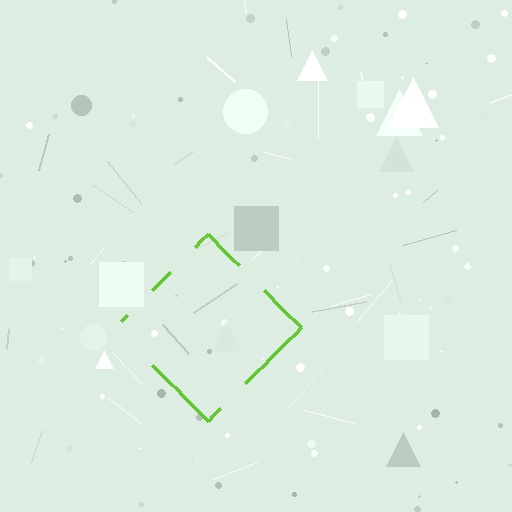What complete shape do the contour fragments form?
The contour fragments form a diamond.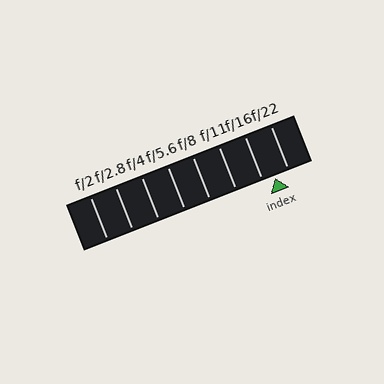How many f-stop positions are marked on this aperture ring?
There are 8 f-stop positions marked.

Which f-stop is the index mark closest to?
The index mark is closest to f/16.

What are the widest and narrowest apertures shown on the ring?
The widest aperture shown is f/2 and the narrowest is f/22.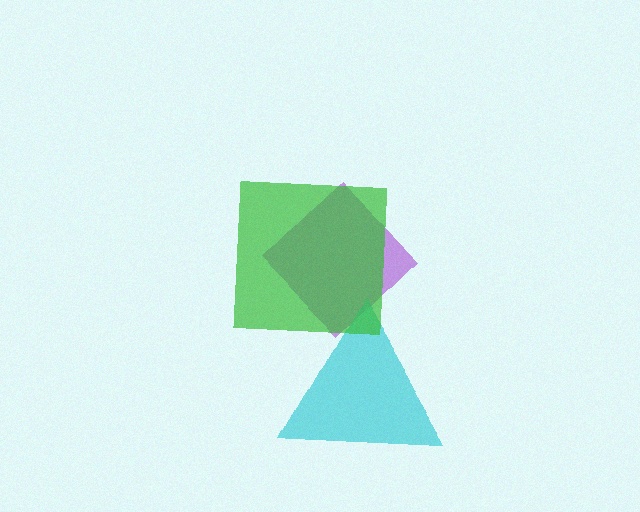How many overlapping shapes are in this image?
There are 3 overlapping shapes in the image.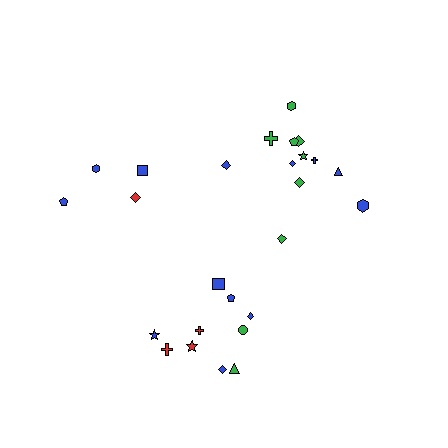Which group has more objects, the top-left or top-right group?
The top-right group.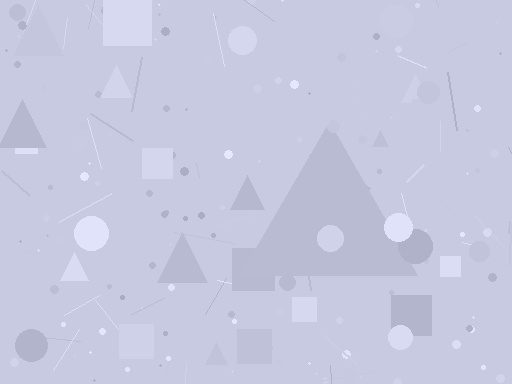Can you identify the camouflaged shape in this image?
The camouflaged shape is a triangle.